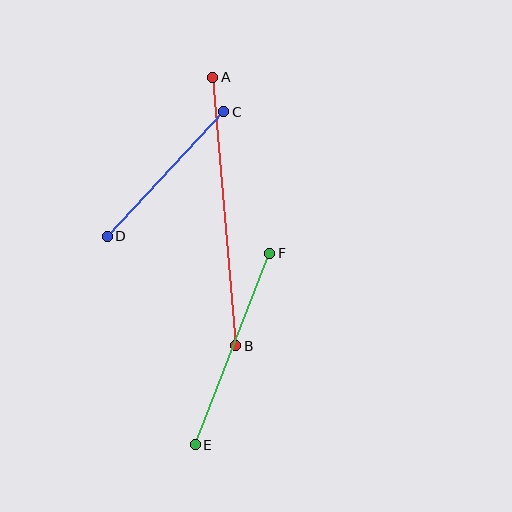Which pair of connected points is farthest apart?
Points A and B are farthest apart.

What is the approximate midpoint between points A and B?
The midpoint is at approximately (224, 212) pixels.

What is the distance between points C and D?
The distance is approximately 171 pixels.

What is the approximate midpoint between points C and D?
The midpoint is at approximately (165, 174) pixels.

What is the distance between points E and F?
The distance is approximately 206 pixels.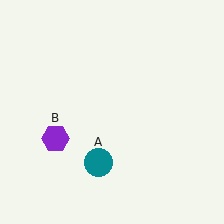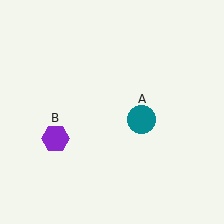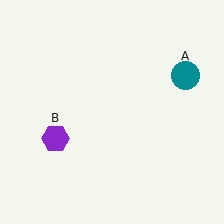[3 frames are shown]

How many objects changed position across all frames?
1 object changed position: teal circle (object A).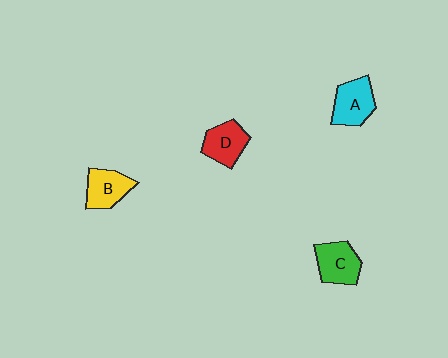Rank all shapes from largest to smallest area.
From largest to smallest: C (green), A (cyan), B (yellow), D (red).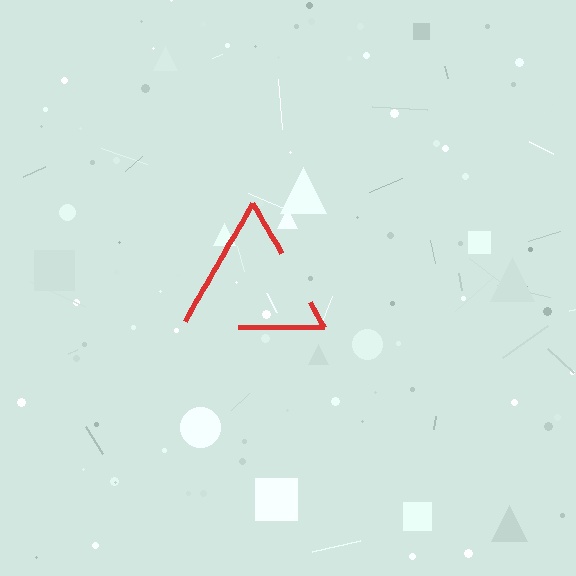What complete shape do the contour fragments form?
The contour fragments form a triangle.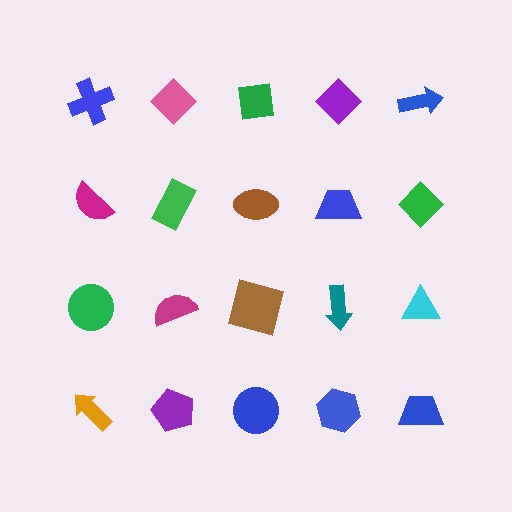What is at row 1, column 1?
A blue cross.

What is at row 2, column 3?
A brown ellipse.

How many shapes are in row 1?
5 shapes.